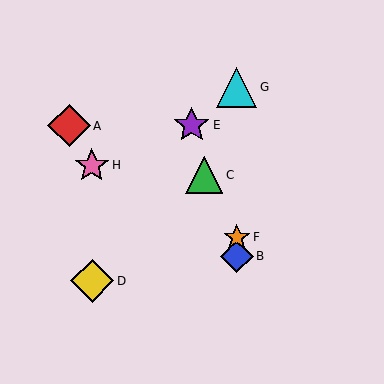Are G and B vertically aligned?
Yes, both are at x≈237.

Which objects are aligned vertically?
Objects B, F, G are aligned vertically.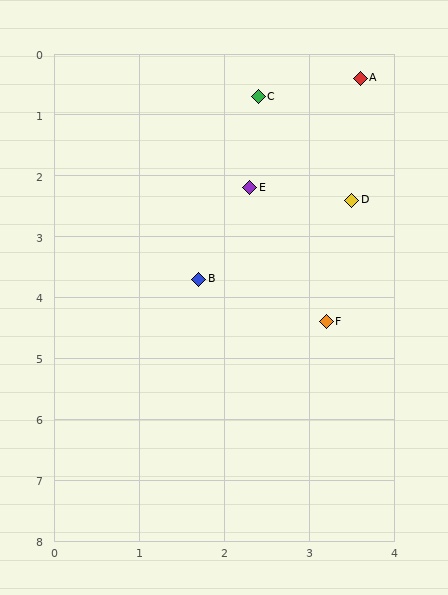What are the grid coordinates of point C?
Point C is at approximately (2.4, 0.7).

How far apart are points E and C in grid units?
Points E and C are about 1.5 grid units apart.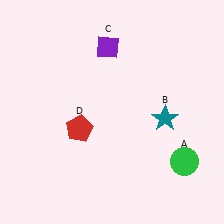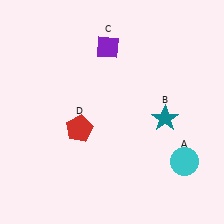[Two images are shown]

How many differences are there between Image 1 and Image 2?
There is 1 difference between the two images.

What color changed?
The circle (A) changed from green in Image 1 to cyan in Image 2.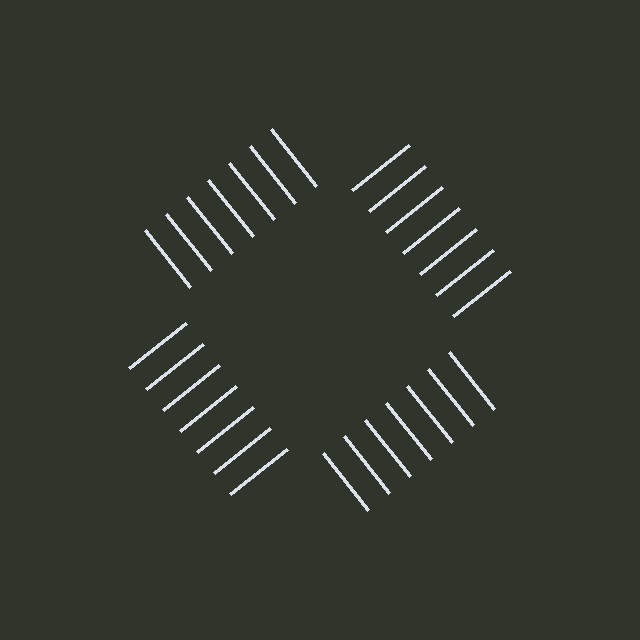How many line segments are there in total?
28 — 7 along each of the 4 edges.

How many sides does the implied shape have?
4 sides — the line-ends trace a square.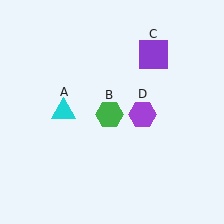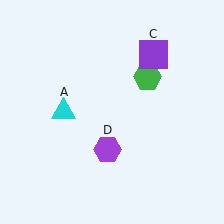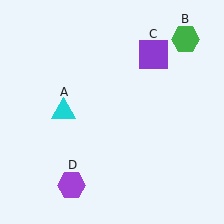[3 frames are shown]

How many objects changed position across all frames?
2 objects changed position: green hexagon (object B), purple hexagon (object D).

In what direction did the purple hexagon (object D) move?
The purple hexagon (object D) moved down and to the left.